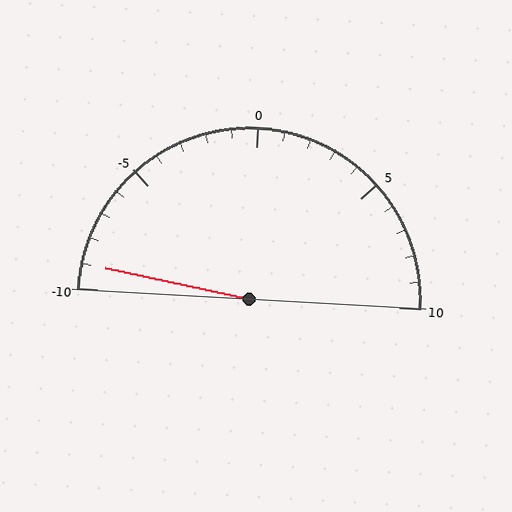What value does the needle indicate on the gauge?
The needle indicates approximately -9.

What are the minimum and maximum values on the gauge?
The gauge ranges from -10 to 10.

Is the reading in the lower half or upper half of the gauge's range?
The reading is in the lower half of the range (-10 to 10).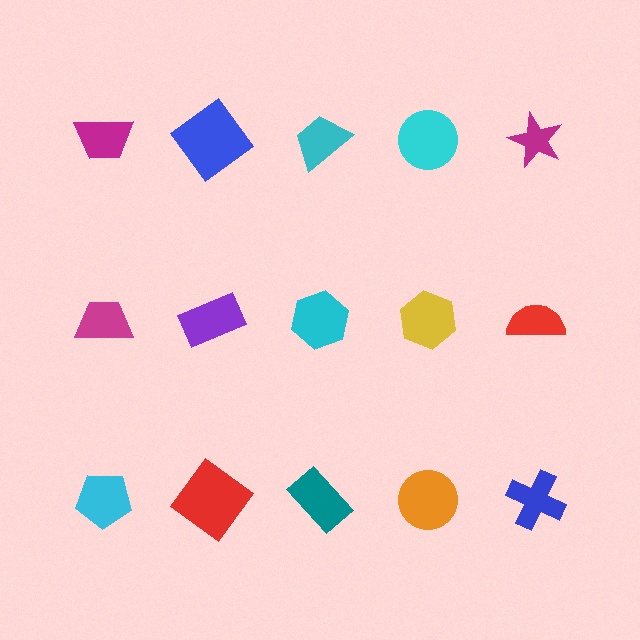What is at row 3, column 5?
A blue cross.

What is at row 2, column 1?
A magenta trapezoid.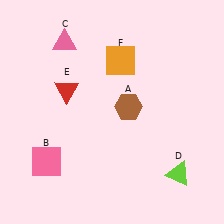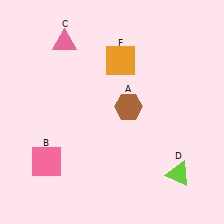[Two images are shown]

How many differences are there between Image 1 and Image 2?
There is 1 difference between the two images.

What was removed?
The red triangle (E) was removed in Image 2.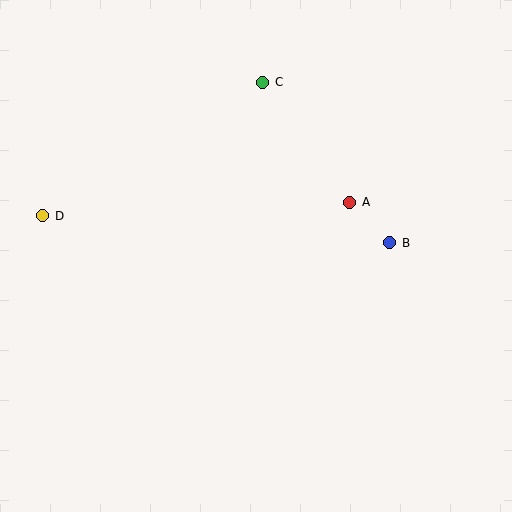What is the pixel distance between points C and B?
The distance between C and B is 205 pixels.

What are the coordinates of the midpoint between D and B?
The midpoint between D and B is at (216, 229).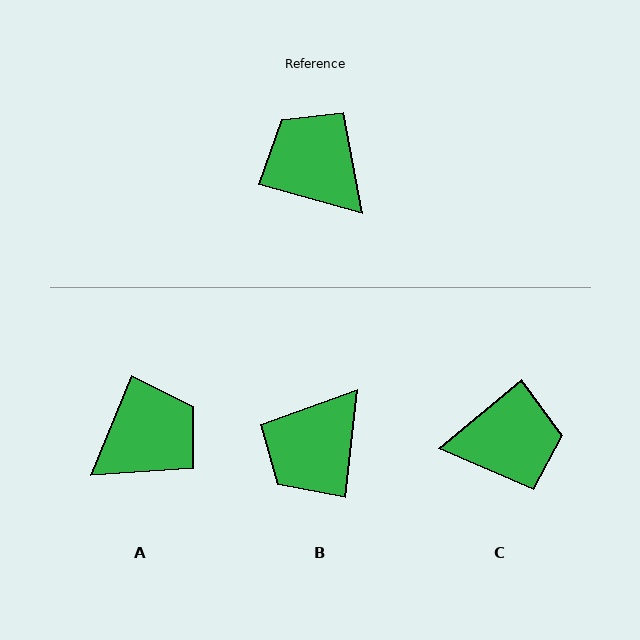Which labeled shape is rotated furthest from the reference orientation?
C, about 125 degrees away.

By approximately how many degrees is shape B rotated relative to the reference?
Approximately 99 degrees counter-clockwise.